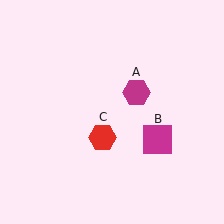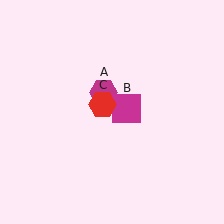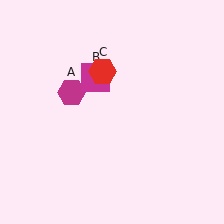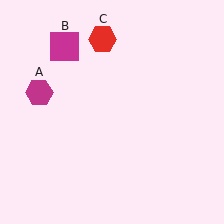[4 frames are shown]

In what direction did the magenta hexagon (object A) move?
The magenta hexagon (object A) moved left.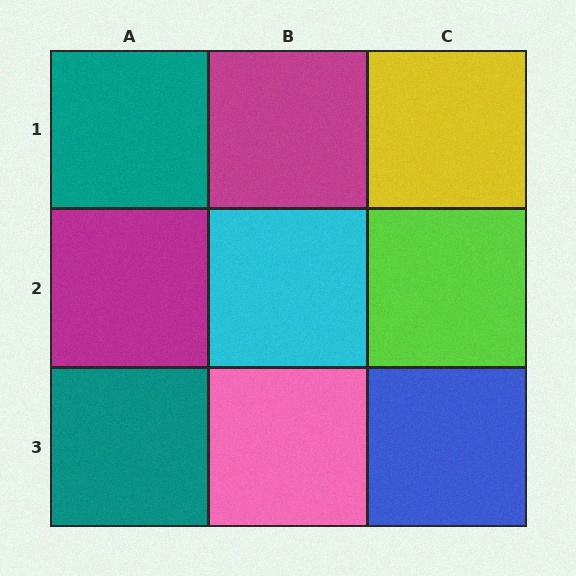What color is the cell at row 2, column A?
Magenta.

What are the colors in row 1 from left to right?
Teal, magenta, yellow.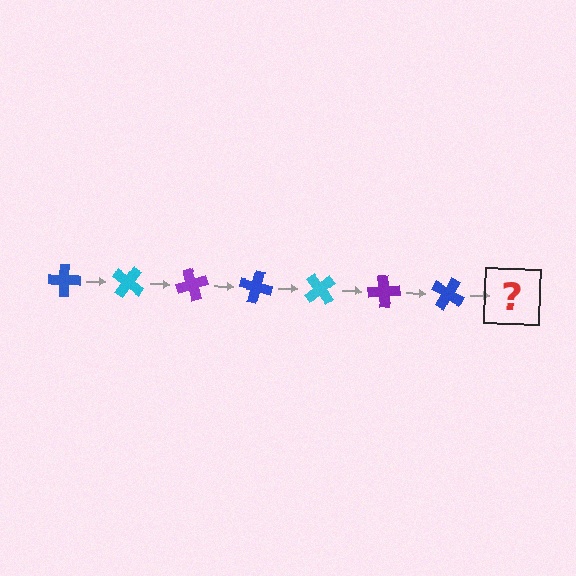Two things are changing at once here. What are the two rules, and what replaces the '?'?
The two rules are that it rotates 35 degrees each step and the color cycles through blue, cyan, and purple. The '?' should be a cyan cross, rotated 245 degrees from the start.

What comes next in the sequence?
The next element should be a cyan cross, rotated 245 degrees from the start.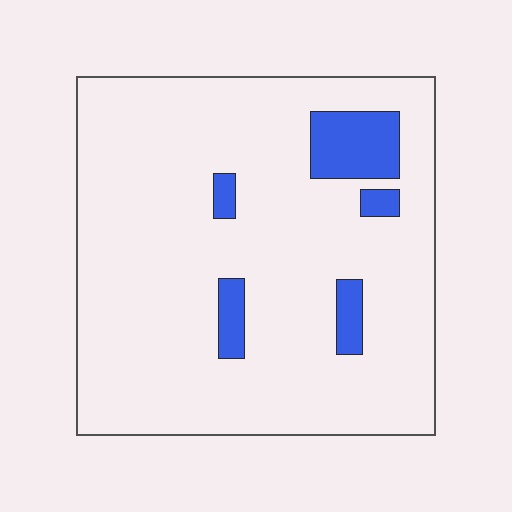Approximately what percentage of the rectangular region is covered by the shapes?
Approximately 10%.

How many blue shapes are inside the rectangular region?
5.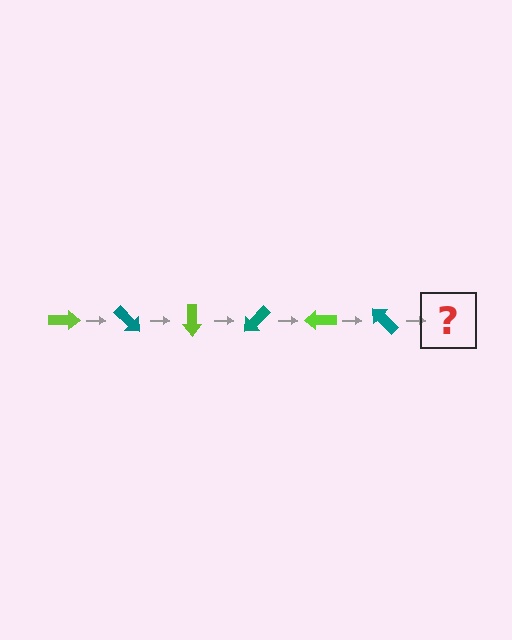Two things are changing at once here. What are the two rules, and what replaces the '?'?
The two rules are that it rotates 45 degrees each step and the color cycles through lime and teal. The '?' should be a lime arrow, rotated 270 degrees from the start.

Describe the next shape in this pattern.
It should be a lime arrow, rotated 270 degrees from the start.